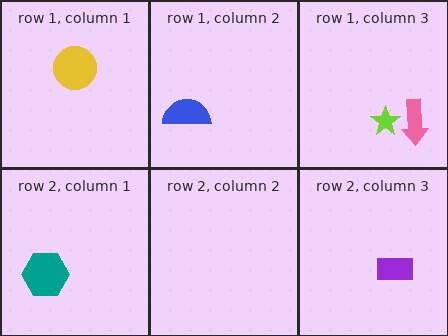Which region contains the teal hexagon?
The row 2, column 1 region.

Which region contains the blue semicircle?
The row 1, column 2 region.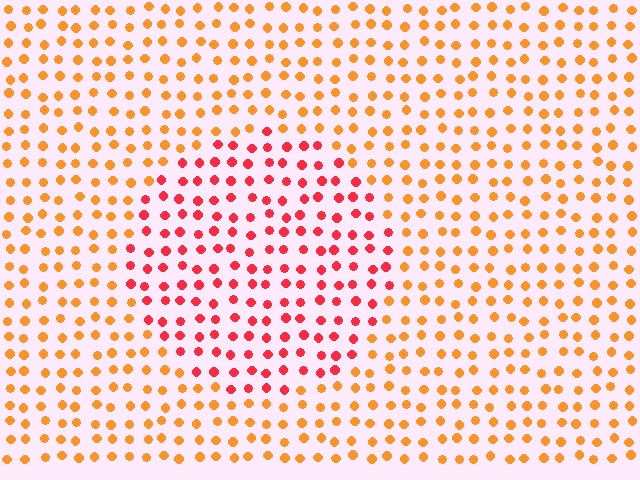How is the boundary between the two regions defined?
The boundary is defined purely by a slight shift in hue (about 38 degrees). Spacing, size, and orientation are identical on both sides.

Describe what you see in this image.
The image is filled with small orange elements in a uniform arrangement. A circle-shaped region is visible where the elements are tinted to a slightly different hue, forming a subtle color boundary.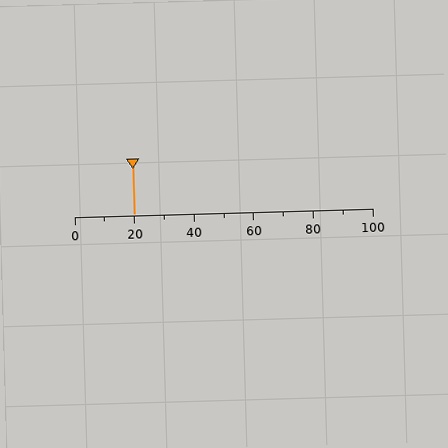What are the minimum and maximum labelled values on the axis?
The axis runs from 0 to 100.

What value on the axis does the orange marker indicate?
The marker indicates approximately 20.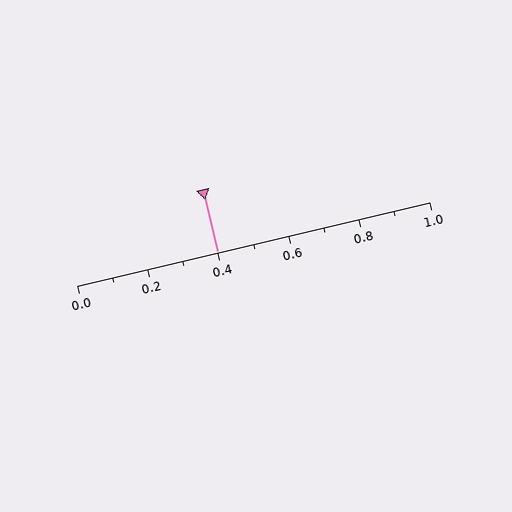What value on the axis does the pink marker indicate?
The marker indicates approximately 0.4.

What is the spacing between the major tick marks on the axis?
The major ticks are spaced 0.2 apart.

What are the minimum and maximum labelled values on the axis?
The axis runs from 0.0 to 1.0.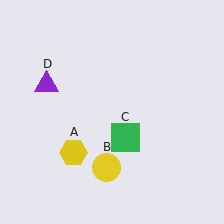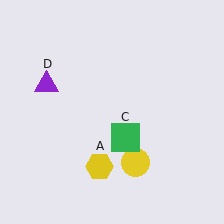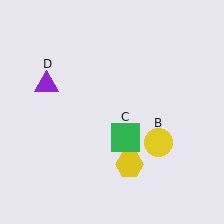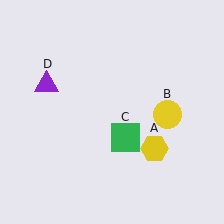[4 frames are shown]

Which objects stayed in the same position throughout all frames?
Green square (object C) and purple triangle (object D) remained stationary.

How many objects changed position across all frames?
2 objects changed position: yellow hexagon (object A), yellow circle (object B).